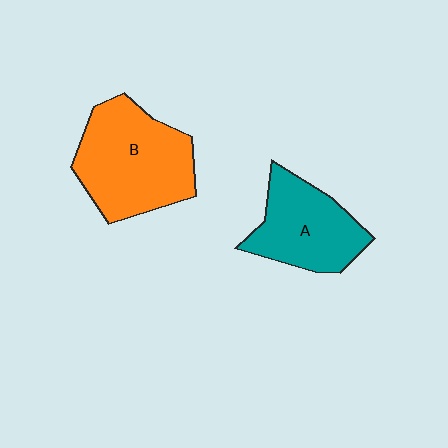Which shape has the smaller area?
Shape A (teal).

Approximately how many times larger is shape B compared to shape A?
Approximately 1.4 times.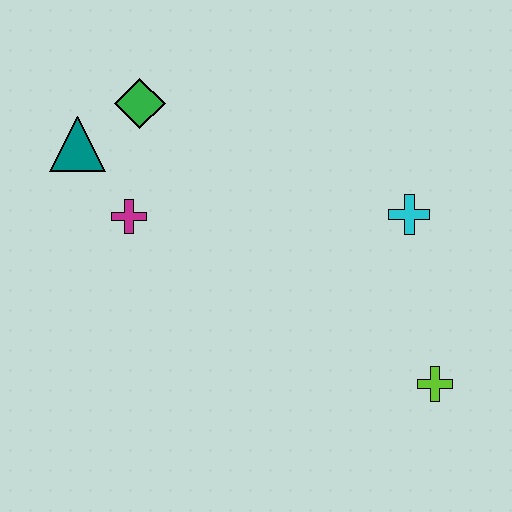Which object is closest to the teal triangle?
The green diamond is closest to the teal triangle.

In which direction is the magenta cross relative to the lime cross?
The magenta cross is to the left of the lime cross.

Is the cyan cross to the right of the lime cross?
No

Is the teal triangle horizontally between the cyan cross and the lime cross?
No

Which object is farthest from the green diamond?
The lime cross is farthest from the green diamond.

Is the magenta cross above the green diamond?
No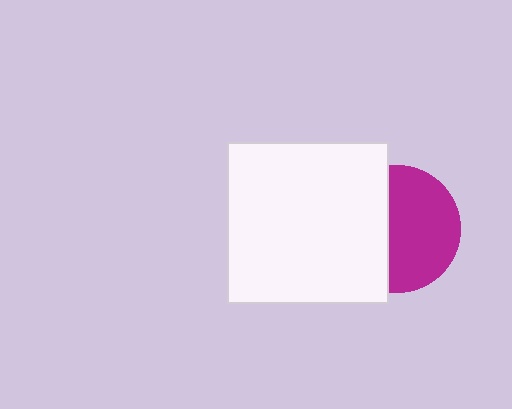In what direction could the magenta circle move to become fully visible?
The magenta circle could move right. That would shift it out from behind the white square entirely.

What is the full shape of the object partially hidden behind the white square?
The partially hidden object is a magenta circle.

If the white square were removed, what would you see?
You would see the complete magenta circle.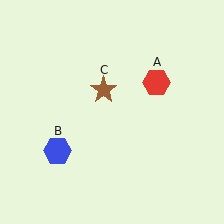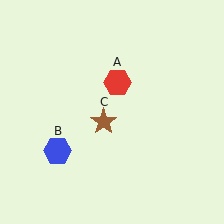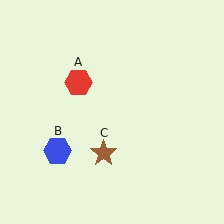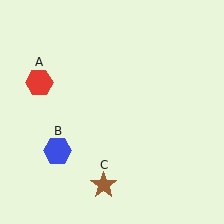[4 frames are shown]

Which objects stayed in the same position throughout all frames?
Blue hexagon (object B) remained stationary.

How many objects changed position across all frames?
2 objects changed position: red hexagon (object A), brown star (object C).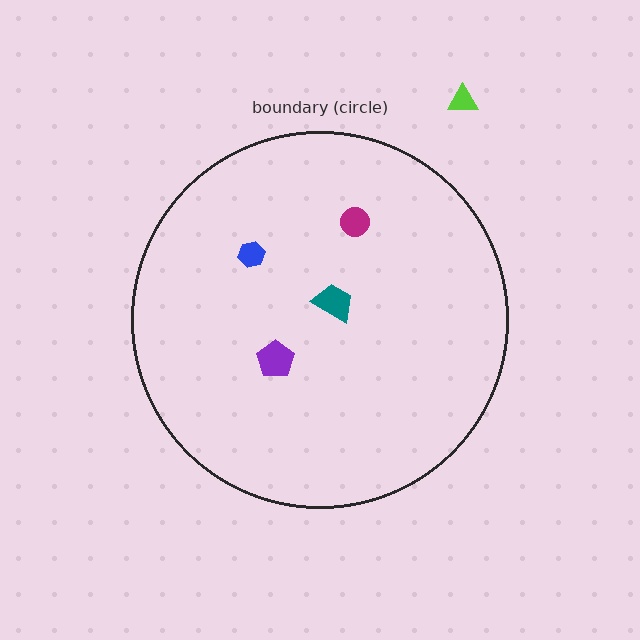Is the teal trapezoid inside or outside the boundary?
Inside.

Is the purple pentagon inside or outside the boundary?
Inside.